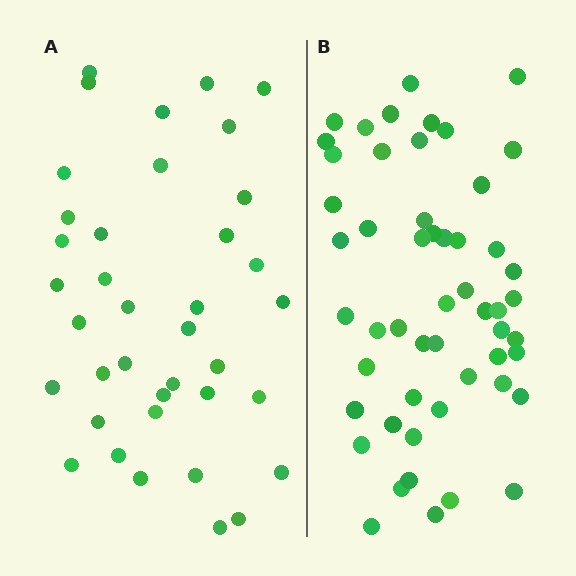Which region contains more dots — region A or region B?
Region B (the right region) has more dots.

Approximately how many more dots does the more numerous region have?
Region B has approximately 15 more dots than region A.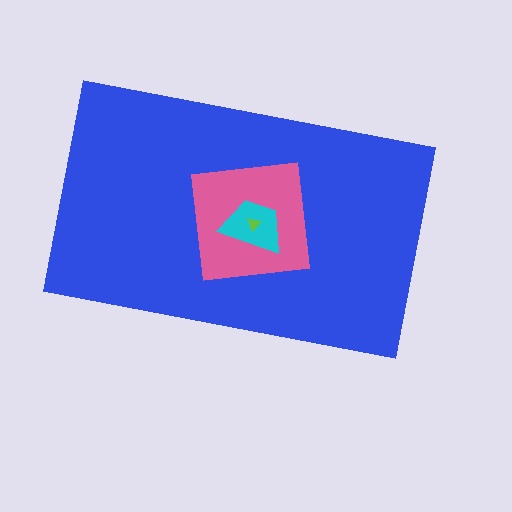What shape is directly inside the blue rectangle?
The pink square.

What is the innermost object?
The lime triangle.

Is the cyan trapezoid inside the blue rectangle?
Yes.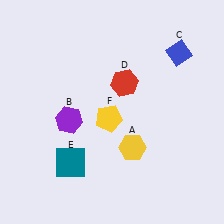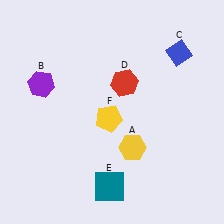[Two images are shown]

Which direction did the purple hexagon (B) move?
The purple hexagon (B) moved up.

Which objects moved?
The objects that moved are: the purple hexagon (B), the teal square (E).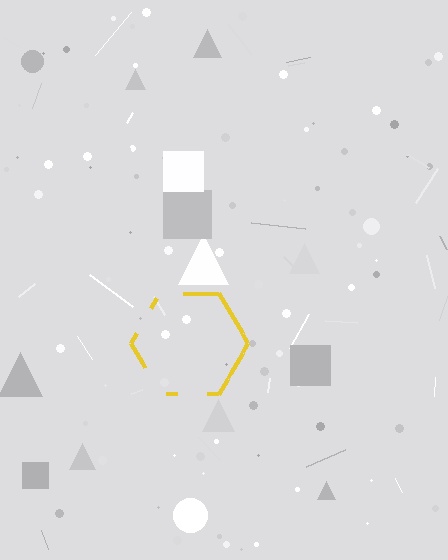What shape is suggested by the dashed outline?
The dashed outline suggests a hexagon.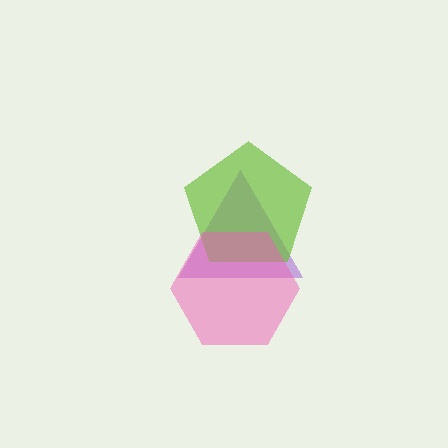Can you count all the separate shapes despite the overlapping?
Yes, there are 3 separate shapes.